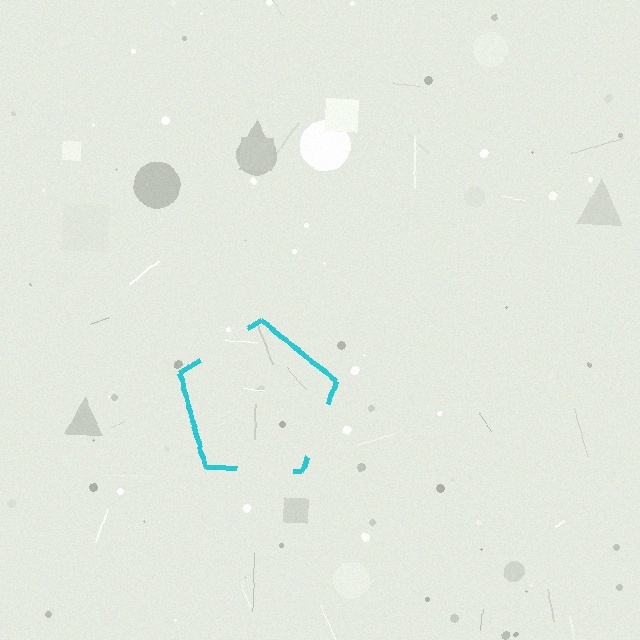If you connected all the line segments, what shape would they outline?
They would outline a pentagon.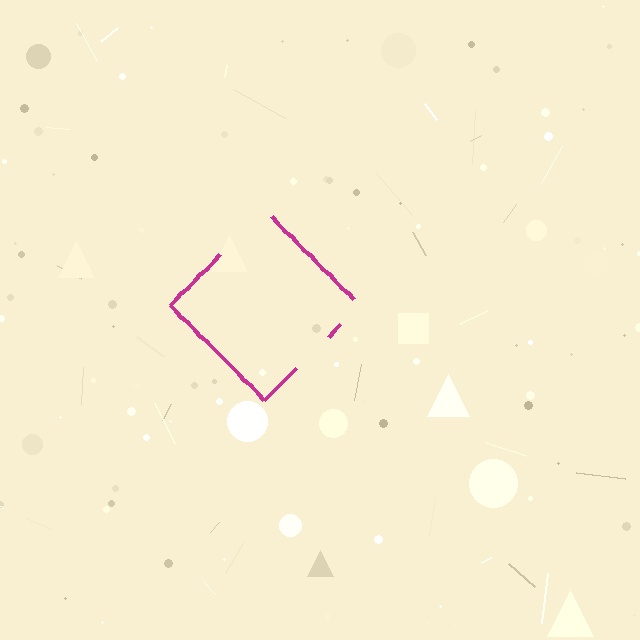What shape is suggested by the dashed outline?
The dashed outline suggests a diamond.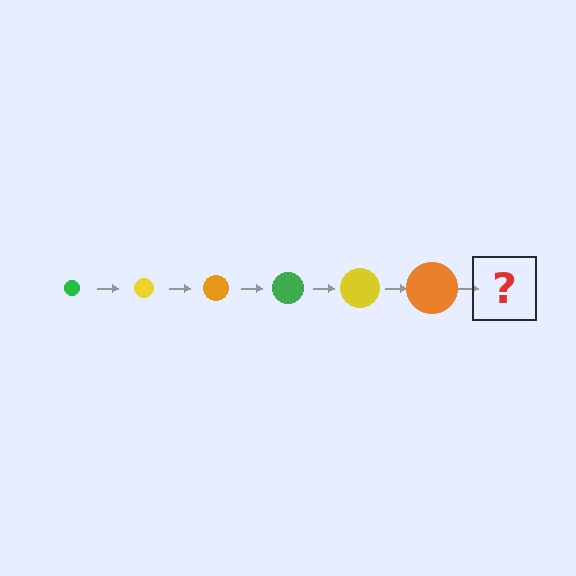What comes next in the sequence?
The next element should be a green circle, larger than the previous one.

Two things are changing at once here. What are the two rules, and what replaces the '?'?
The two rules are that the circle grows larger each step and the color cycles through green, yellow, and orange. The '?' should be a green circle, larger than the previous one.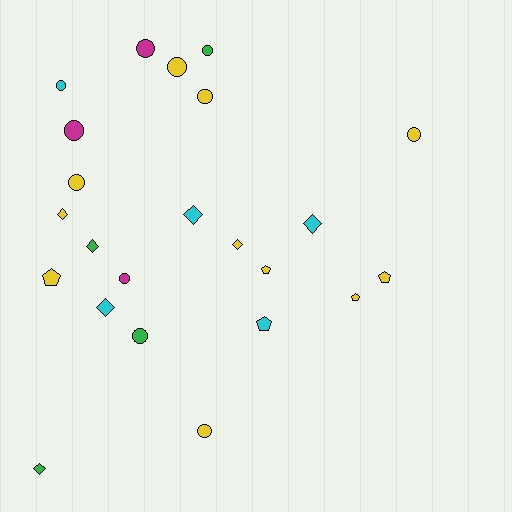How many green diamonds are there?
There are 2 green diamonds.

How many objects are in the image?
There are 23 objects.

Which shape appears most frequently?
Circle, with 11 objects.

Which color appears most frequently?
Yellow, with 11 objects.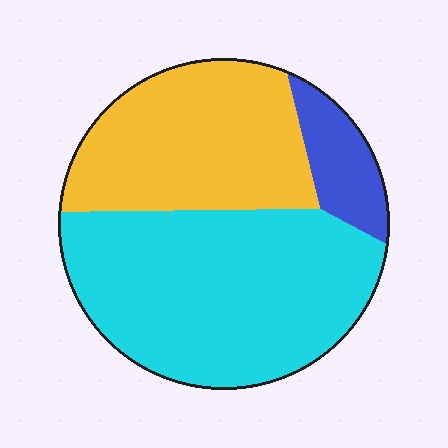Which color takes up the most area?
Cyan, at roughly 55%.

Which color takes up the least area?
Blue, at roughly 10%.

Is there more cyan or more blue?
Cyan.